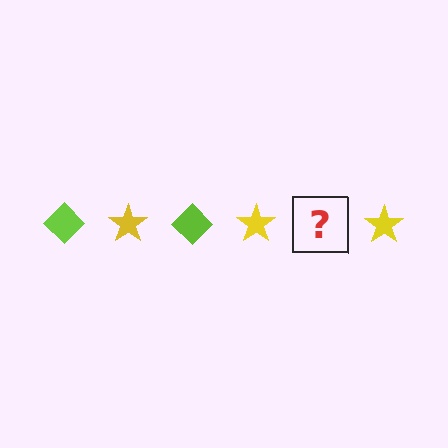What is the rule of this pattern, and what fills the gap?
The rule is that the pattern alternates between lime diamond and yellow star. The gap should be filled with a lime diamond.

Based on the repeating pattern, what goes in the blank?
The blank should be a lime diamond.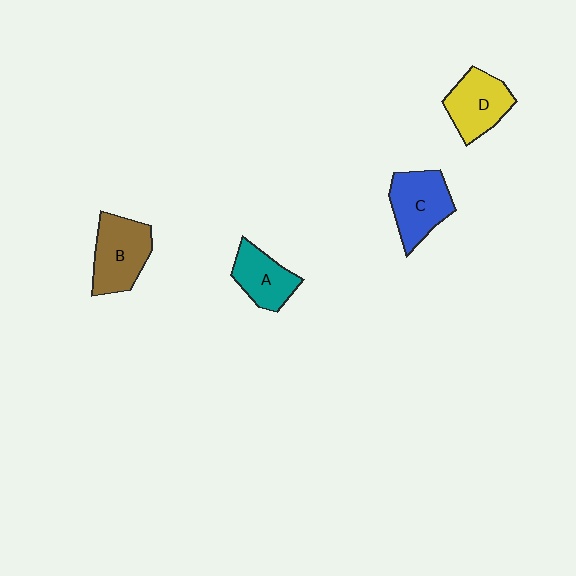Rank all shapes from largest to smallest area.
From largest to smallest: B (brown), C (blue), D (yellow), A (teal).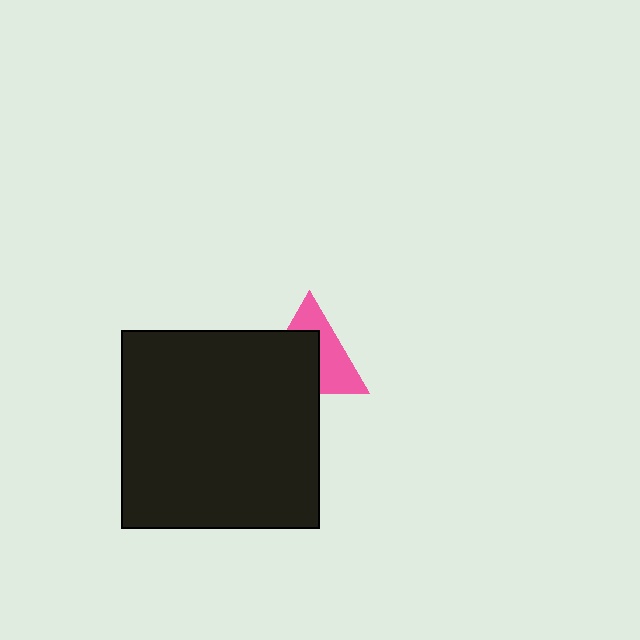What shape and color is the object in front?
The object in front is a black square.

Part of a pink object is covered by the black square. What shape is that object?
It is a triangle.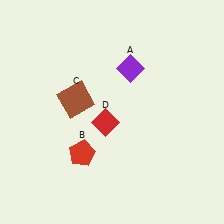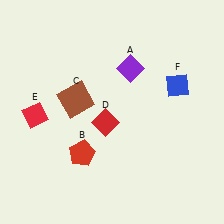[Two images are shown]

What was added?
A red diamond (E), a blue diamond (F) were added in Image 2.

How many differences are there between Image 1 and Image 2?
There are 2 differences between the two images.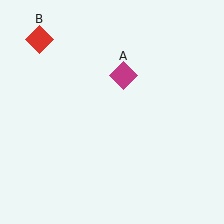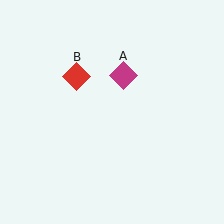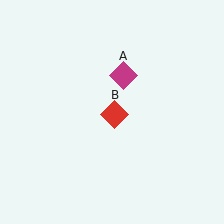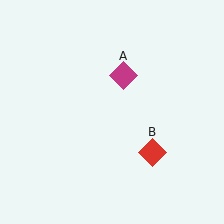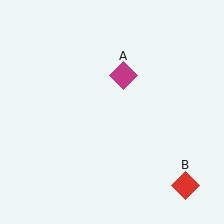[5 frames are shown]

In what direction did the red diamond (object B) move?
The red diamond (object B) moved down and to the right.